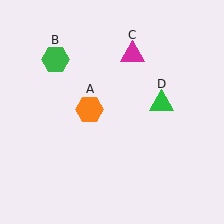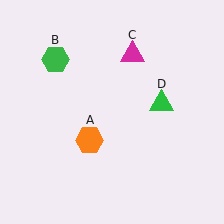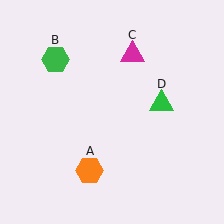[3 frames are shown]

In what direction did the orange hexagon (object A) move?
The orange hexagon (object A) moved down.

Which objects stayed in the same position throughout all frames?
Green hexagon (object B) and magenta triangle (object C) and green triangle (object D) remained stationary.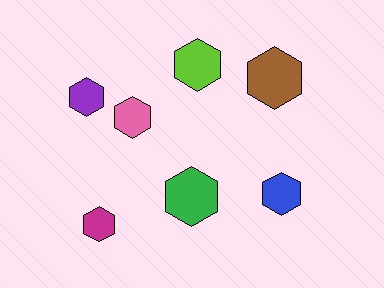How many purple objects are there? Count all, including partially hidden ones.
There is 1 purple object.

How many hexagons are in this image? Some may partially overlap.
There are 7 hexagons.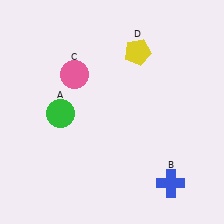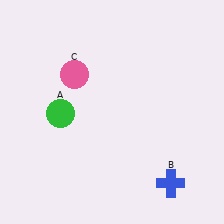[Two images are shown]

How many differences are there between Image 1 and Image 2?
There is 1 difference between the two images.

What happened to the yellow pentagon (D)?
The yellow pentagon (D) was removed in Image 2. It was in the top-right area of Image 1.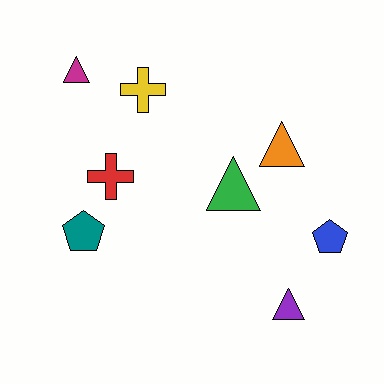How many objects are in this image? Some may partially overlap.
There are 8 objects.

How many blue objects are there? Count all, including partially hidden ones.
There is 1 blue object.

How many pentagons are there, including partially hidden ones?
There are 2 pentagons.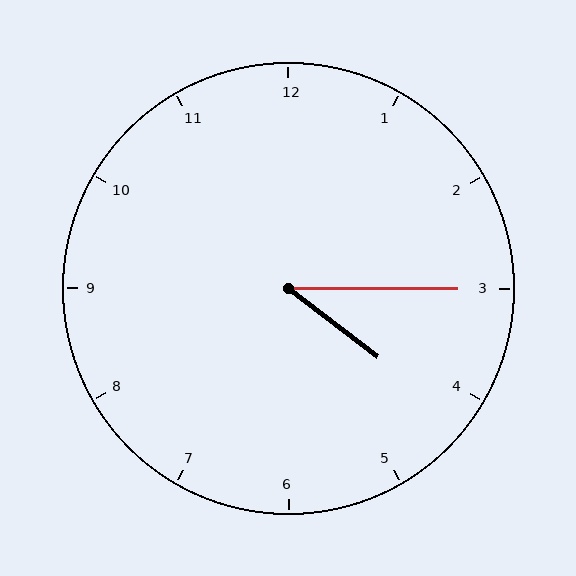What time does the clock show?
4:15.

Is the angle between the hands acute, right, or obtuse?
It is acute.